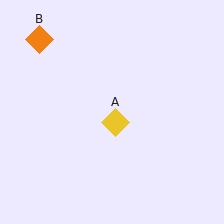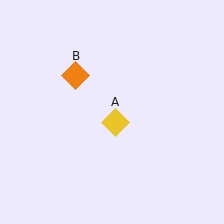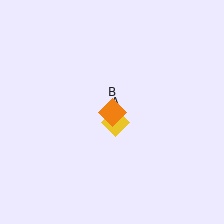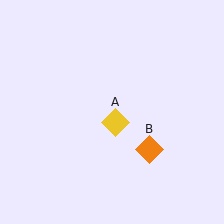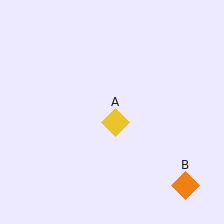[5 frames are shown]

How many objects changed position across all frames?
1 object changed position: orange diamond (object B).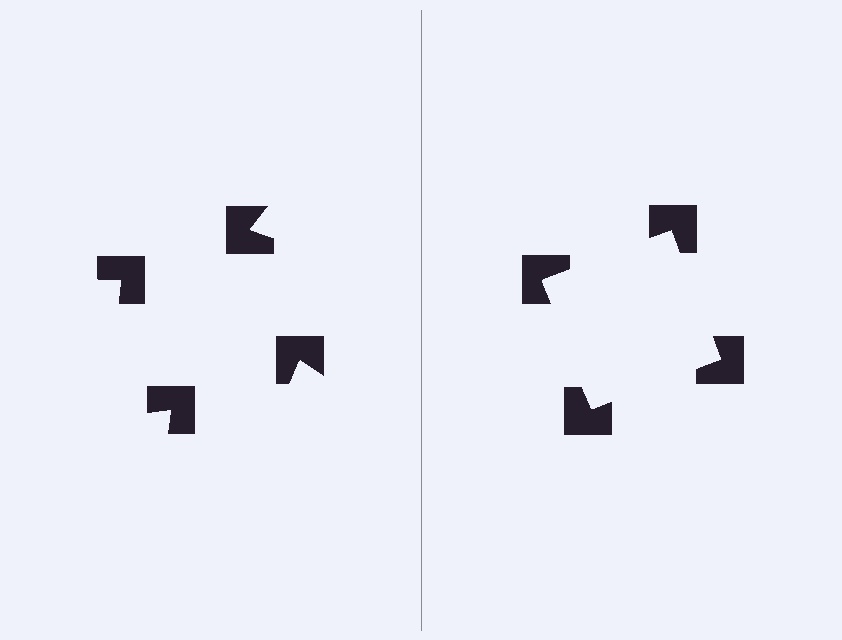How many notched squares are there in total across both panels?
8 — 4 on each side.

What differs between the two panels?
The notched squares are positioned identically on both sides; only the wedge orientations differ. On the right they align to a square; on the left they are misaligned.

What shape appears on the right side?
An illusory square.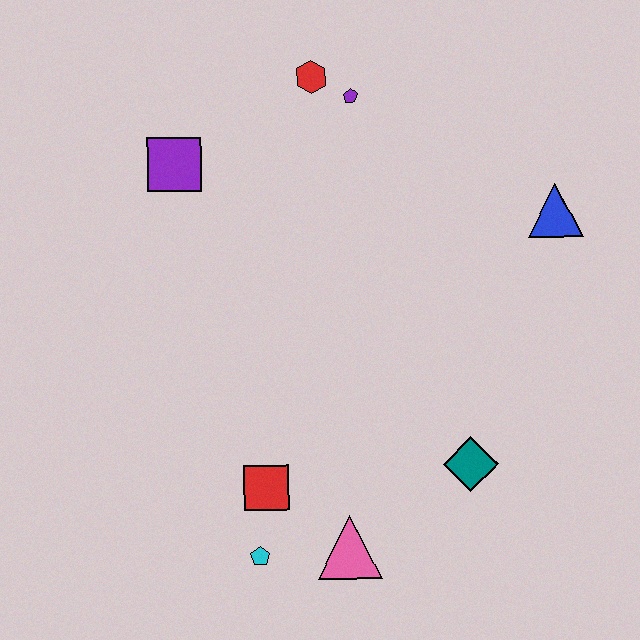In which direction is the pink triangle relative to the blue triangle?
The pink triangle is below the blue triangle.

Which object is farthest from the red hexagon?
The cyan pentagon is farthest from the red hexagon.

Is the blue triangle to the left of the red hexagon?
No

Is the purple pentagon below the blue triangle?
No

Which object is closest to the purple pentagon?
The red hexagon is closest to the purple pentagon.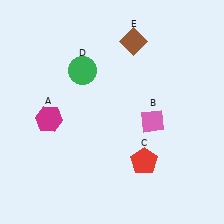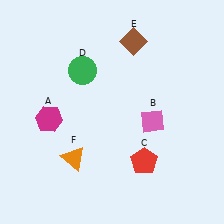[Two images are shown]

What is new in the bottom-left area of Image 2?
An orange triangle (F) was added in the bottom-left area of Image 2.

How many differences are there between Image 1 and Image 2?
There is 1 difference between the two images.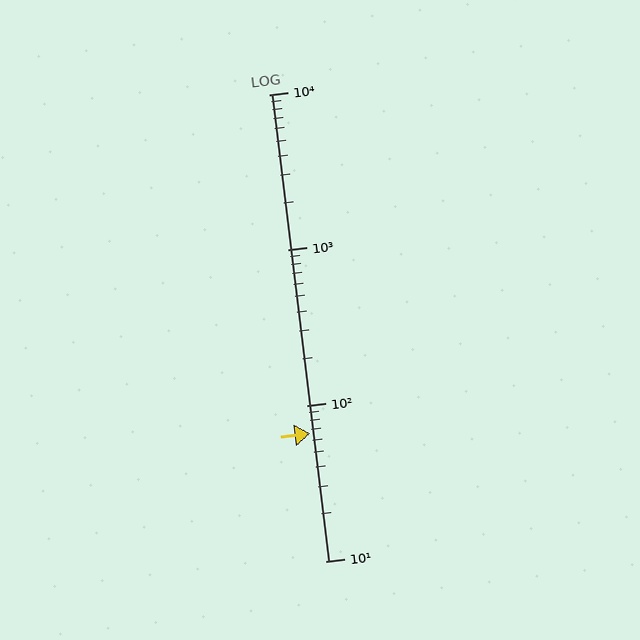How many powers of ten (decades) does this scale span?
The scale spans 3 decades, from 10 to 10000.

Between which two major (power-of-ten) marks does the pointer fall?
The pointer is between 10 and 100.